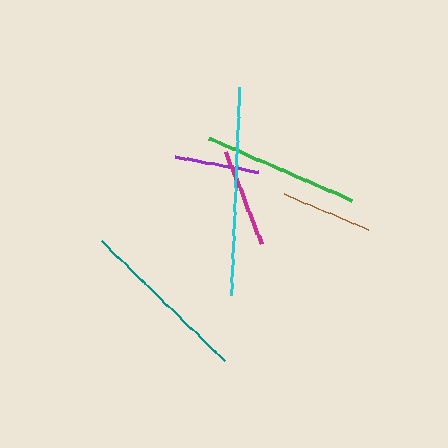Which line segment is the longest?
The cyan line is the longest at approximately 208 pixels.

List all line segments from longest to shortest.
From longest to shortest: cyan, teal, green, magenta, brown, purple.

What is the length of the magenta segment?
The magenta segment is approximately 98 pixels long.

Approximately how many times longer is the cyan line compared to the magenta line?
The cyan line is approximately 2.1 times the length of the magenta line.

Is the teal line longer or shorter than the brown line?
The teal line is longer than the brown line.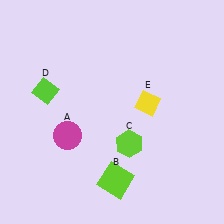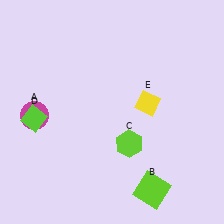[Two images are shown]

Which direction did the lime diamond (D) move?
The lime diamond (D) moved down.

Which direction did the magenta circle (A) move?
The magenta circle (A) moved left.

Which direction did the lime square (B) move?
The lime square (B) moved right.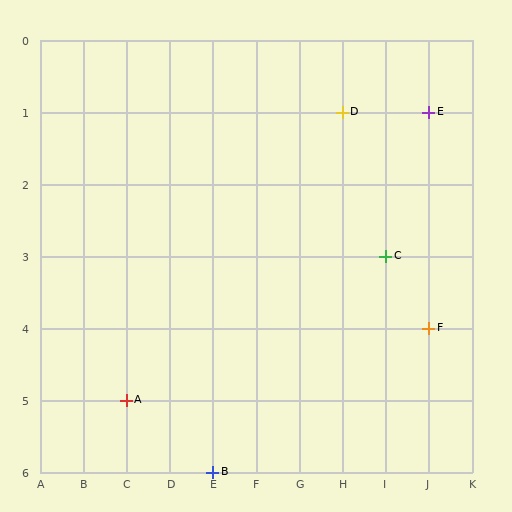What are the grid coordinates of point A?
Point A is at grid coordinates (C, 5).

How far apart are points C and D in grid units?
Points C and D are 1 column and 2 rows apart (about 2.2 grid units diagonally).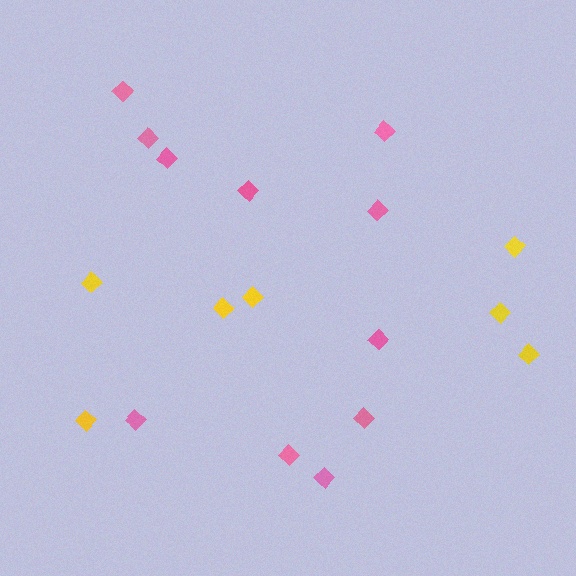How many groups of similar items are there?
There are 2 groups: one group of pink diamonds (11) and one group of yellow diamonds (7).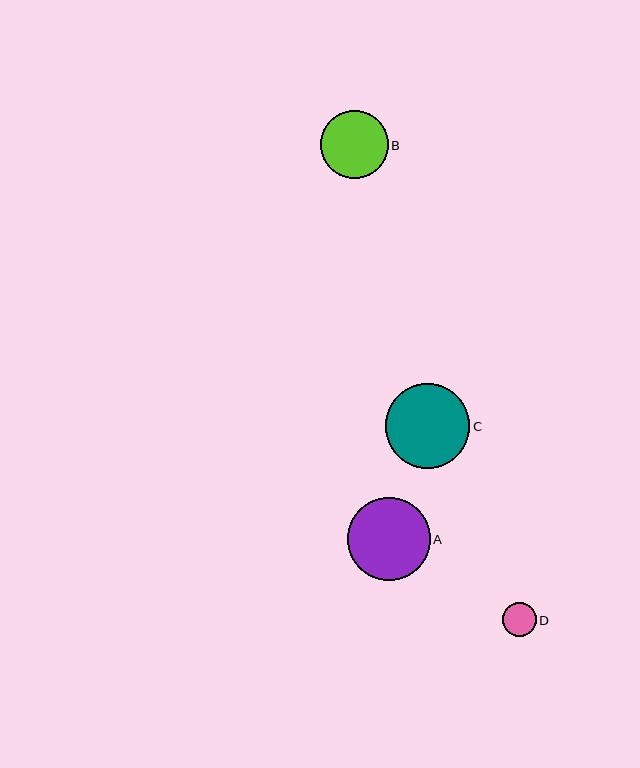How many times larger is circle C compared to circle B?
Circle C is approximately 1.2 times the size of circle B.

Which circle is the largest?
Circle C is the largest with a size of approximately 84 pixels.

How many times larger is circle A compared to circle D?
Circle A is approximately 2.4 times the size of circle D.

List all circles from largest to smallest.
From largest to smallest: C, A, B, D.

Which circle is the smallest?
Circle D is the smallest with a size of approximately 34 pixels.